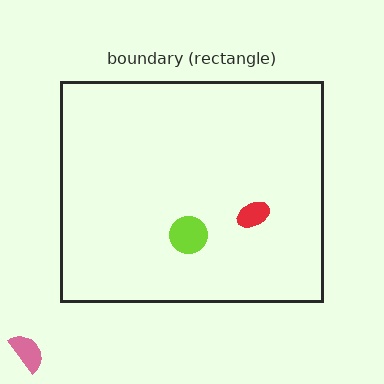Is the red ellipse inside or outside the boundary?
Inside.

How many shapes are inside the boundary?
2 inside, 1 outside.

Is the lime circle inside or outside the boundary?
Inside.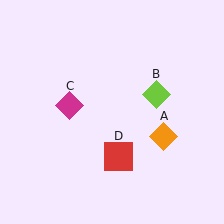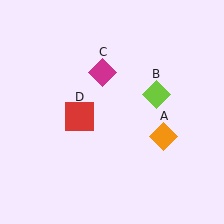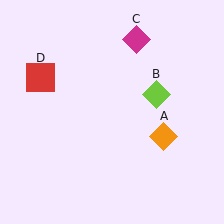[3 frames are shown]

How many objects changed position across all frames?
2 objects changed position: magenta diamond (object C), red square (object D).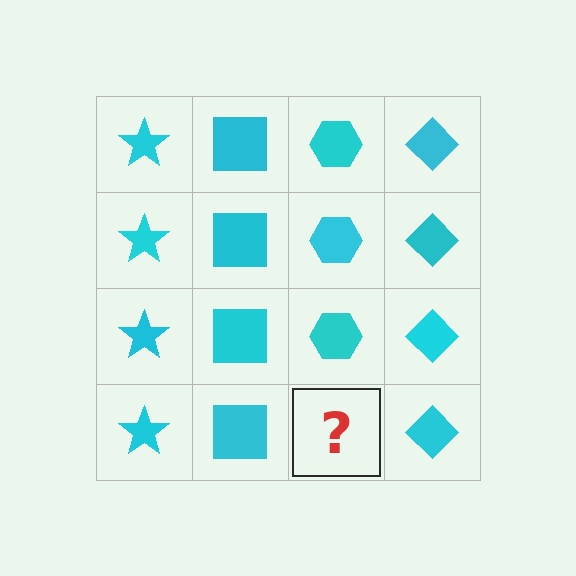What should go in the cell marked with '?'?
The missing cell should contain a cyan hexagon.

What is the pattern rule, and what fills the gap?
The rule is that each column has a consistent shape. The gap should be filled with a cyan hexagon.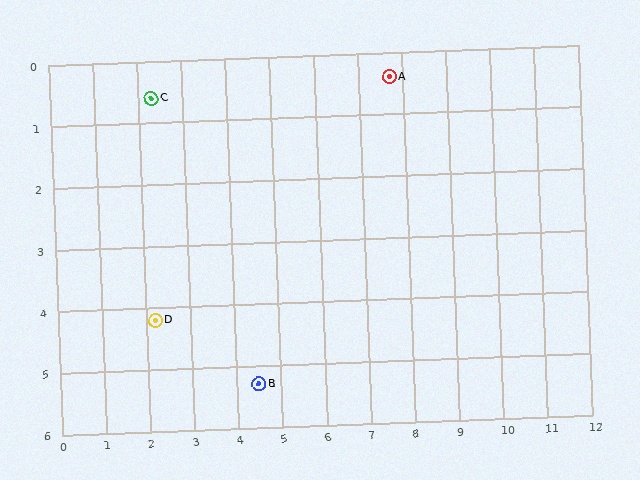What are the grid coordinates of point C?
Point C is at approximately (2.3, 0.6).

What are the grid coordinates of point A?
Point A is at approximately (7.7, 0.4).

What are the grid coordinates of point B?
Point B is at approximately (4.5, 5.3).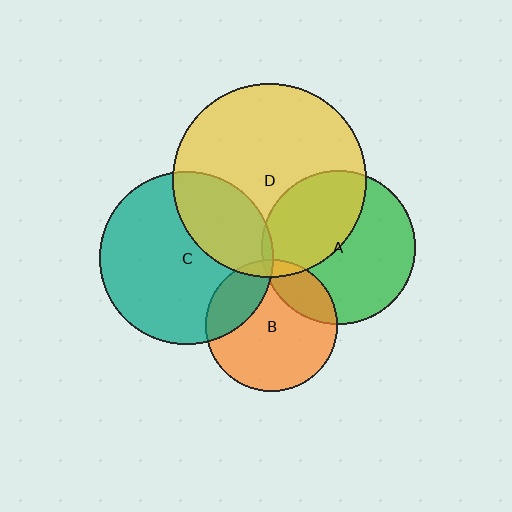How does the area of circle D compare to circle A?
Approximately 1.6 times.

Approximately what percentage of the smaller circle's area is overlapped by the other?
Approximately 5%.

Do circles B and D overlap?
Yes.